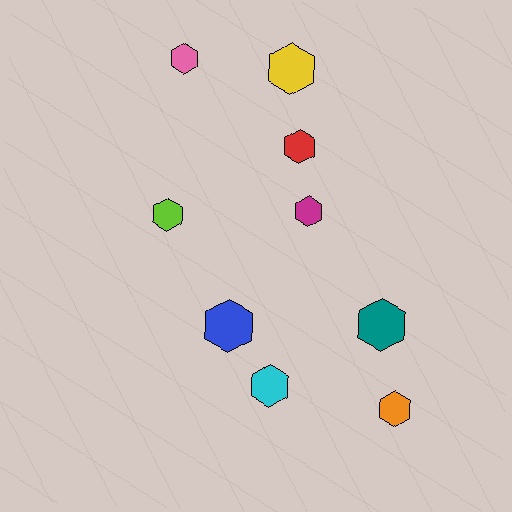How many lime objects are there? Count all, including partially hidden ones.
There is 1 lime object.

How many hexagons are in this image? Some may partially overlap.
There are 9 hexagons.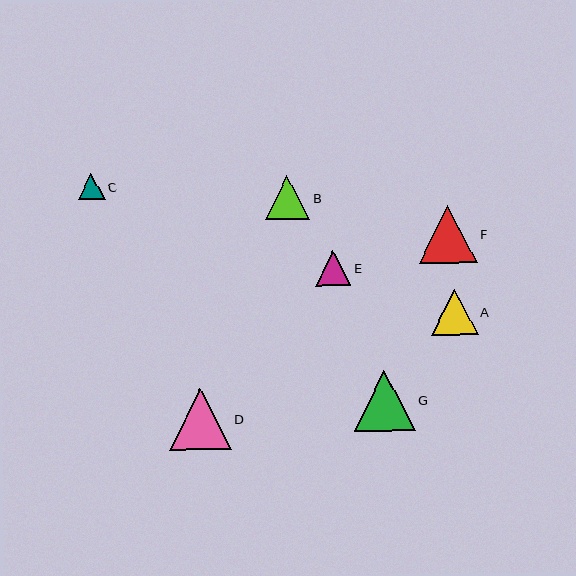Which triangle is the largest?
Triangle G is the largest with a size of approximately 61 pixels.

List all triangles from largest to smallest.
From largest to smallest: G, D, F, A, B, E, C.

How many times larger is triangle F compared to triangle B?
Triangle F is approximately 1.3 times the size of triangle B.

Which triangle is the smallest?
Triangle C is the smallest with a size of approximately 26 pixels.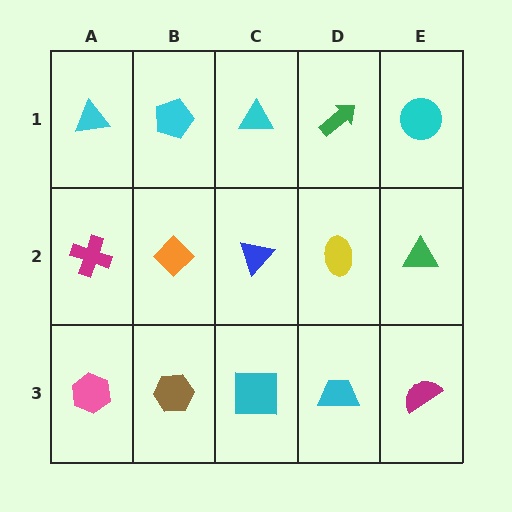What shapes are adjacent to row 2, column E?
A cyan circle (row 1, column E), a magenta semicircle (row 3, column E), a yellow ellipse (row 2, column D).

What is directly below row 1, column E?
A green triangle.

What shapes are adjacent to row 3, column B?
An orange diamond (row 2, column B), a pink hexagon (row 3, column A), a cyan square (row 3, column C).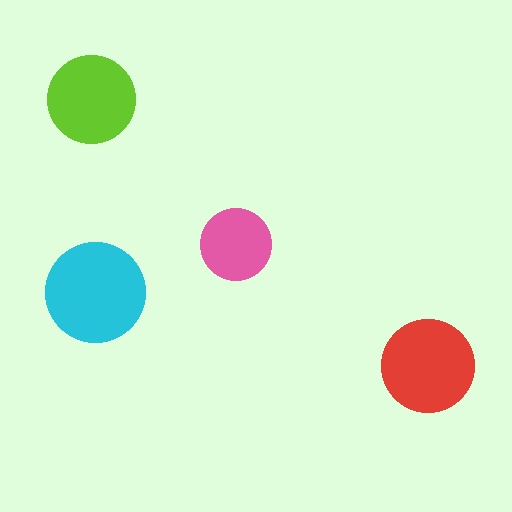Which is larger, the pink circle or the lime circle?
The lime one.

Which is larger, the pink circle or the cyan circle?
The cyan one.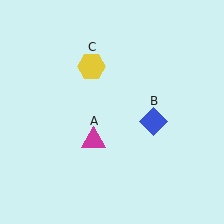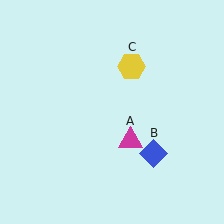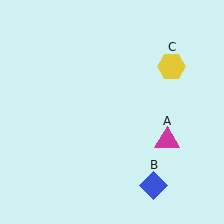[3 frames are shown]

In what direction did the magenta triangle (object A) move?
The magenta triangle (object A) moved right.